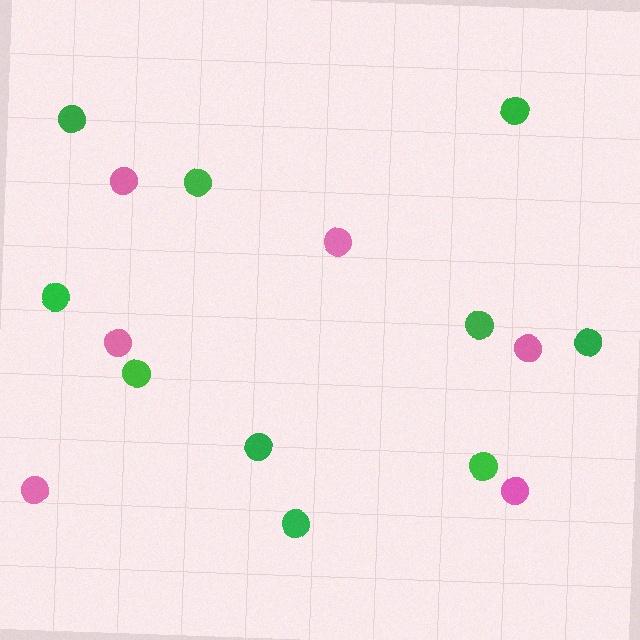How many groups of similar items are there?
There are 2 groups: one group of green circles (10) and one group of pink circles (6).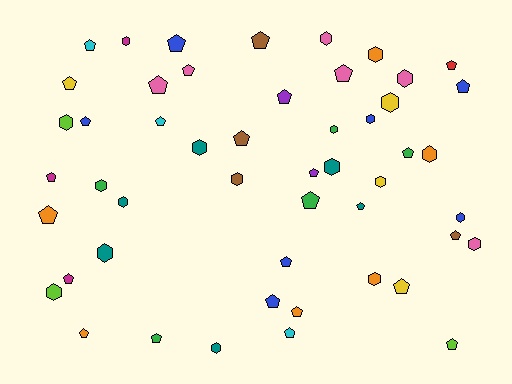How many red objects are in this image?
There is 1 red object.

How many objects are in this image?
There are 50 objects.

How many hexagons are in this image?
There are 21 hexagons.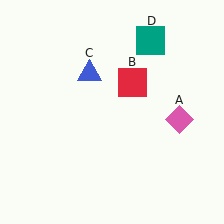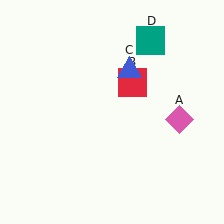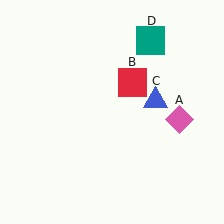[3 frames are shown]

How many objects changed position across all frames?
1 object changed position: blue triangle (object C).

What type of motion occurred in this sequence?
The blue triangle (object C) rotated clockwise around the center of the scene.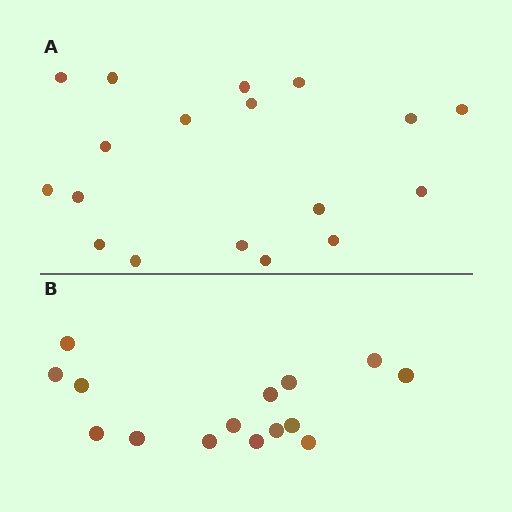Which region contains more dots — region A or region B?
Region A (the top region) has more dots.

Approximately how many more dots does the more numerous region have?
Region A has just a few more — roughly 2 or 3 more dots than region B.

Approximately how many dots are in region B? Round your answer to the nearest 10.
About 20 dots. (The exact count is 15, which rounds to 20.)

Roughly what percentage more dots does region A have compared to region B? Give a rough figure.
About 20% more.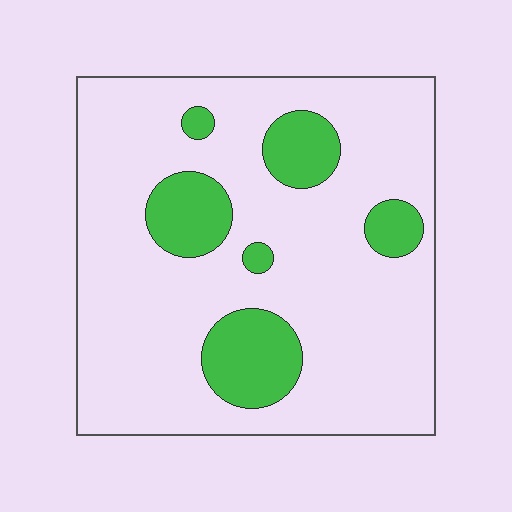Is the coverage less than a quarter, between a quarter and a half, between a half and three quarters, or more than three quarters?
Less than a quarter.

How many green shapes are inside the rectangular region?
6.